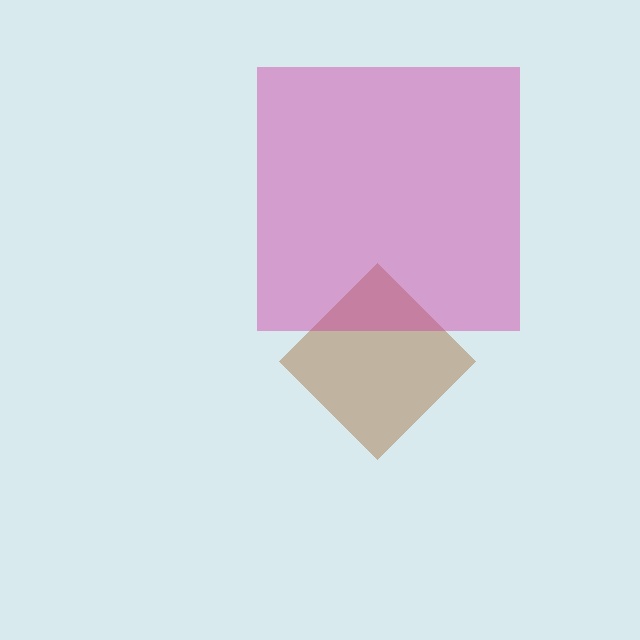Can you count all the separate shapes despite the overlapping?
Yes, there are 2 separate shapes.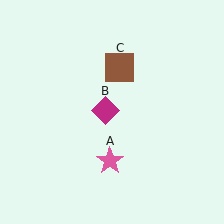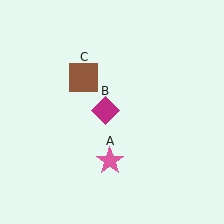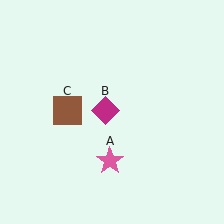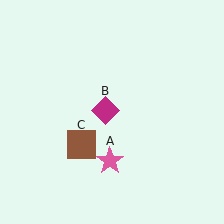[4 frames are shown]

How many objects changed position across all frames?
1 object changed position: brown square (object C).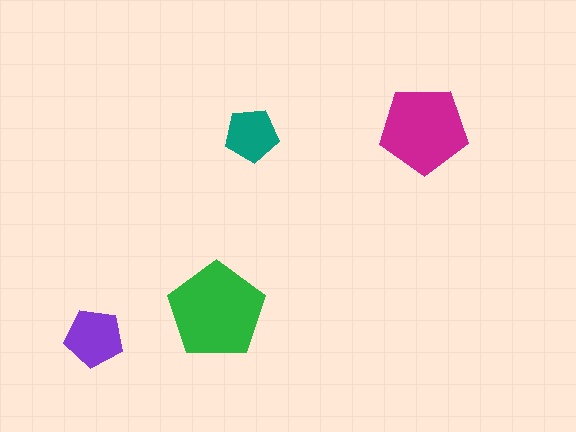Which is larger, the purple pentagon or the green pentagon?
The green one.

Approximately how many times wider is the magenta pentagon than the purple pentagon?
About 1.5 times wider.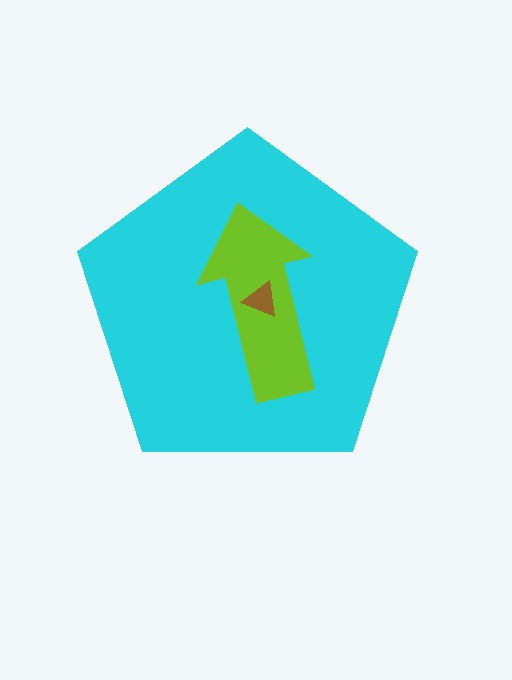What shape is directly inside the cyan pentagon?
The lime arrow.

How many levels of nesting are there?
3.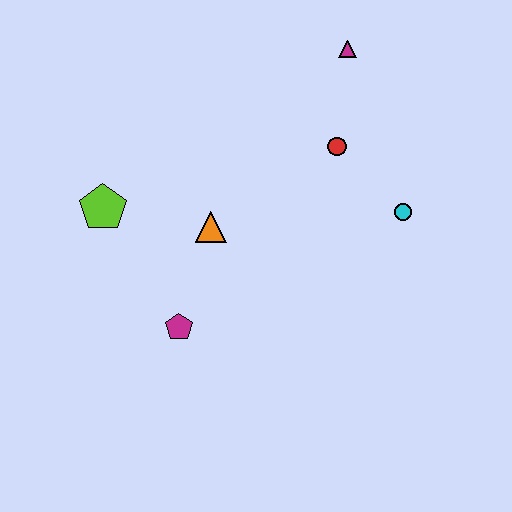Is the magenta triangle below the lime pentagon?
No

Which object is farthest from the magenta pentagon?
The magenta triangle is farthest from the magenta pentagon.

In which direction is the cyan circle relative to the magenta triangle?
The cyan circle is below the magenta triangle.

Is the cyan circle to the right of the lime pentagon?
Yes